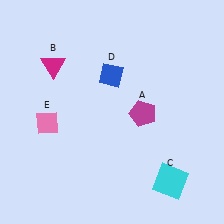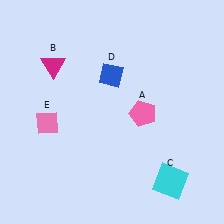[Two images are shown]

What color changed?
The pentagon (A) changed from magenta in Image 1 to pink in Image 2.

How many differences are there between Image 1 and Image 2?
There is 1 difference between the two images.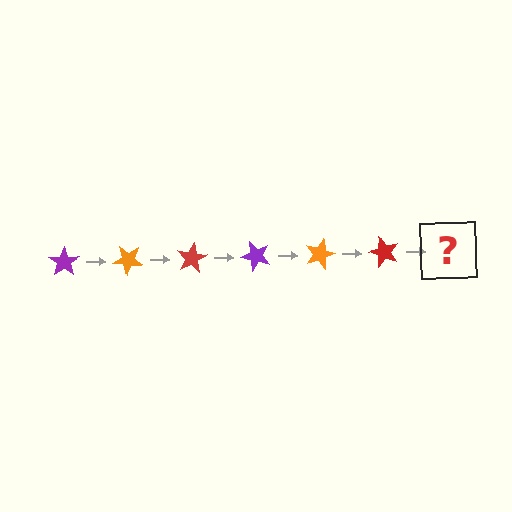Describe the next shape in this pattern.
It should be a purple star, rotated 240 degrees from the start.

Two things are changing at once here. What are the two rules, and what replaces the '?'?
The two rules are that it rotates 40 degrees each step and the color cycles through purple, orange, and red. The '?' should be a purple star, rotated 240 degrees from the start.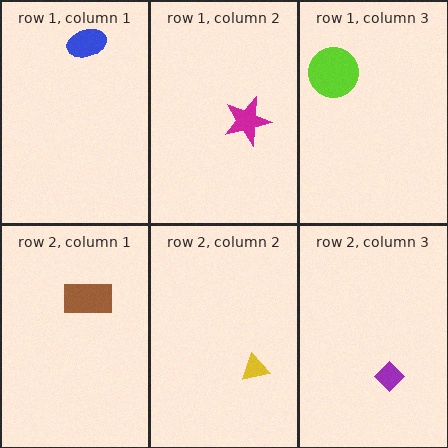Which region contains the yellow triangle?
The row 2, column 2 region.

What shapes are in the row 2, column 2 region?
The yellow triangle.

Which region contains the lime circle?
The row 1, column 3 region.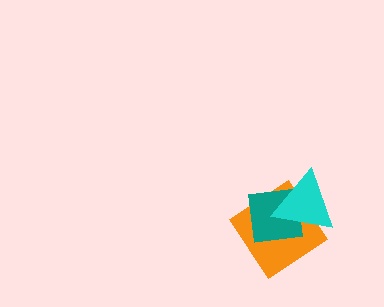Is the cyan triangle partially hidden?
No, no other shape covers it.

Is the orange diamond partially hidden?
Yes, it is partially covered by another shape.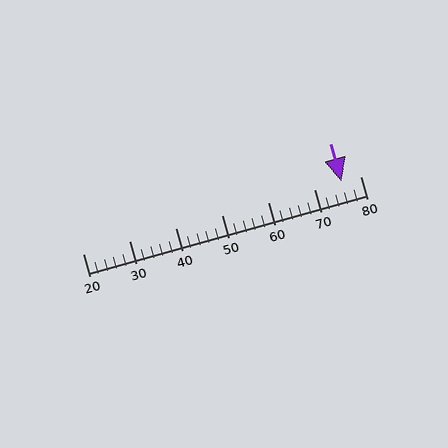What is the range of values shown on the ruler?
The ruler shows values from 20 to 80.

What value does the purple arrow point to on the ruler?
The purple arrow points to approximately 76.